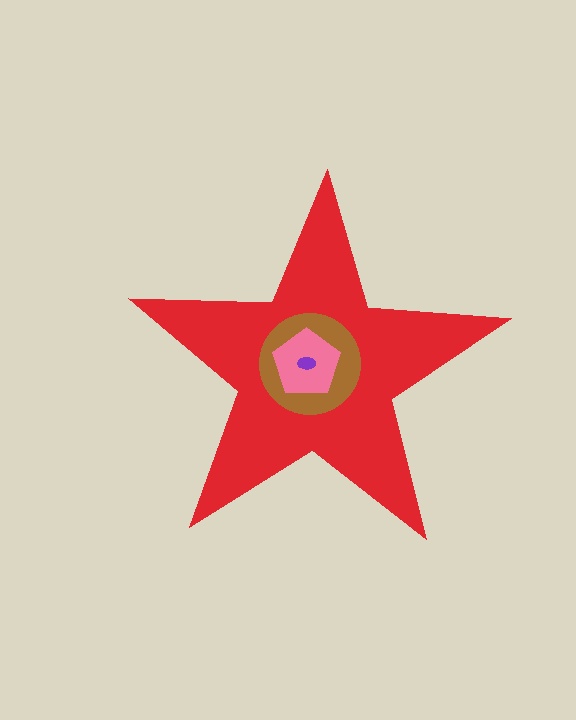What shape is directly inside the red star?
The brown circle.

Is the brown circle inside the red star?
Yes.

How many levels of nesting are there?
4.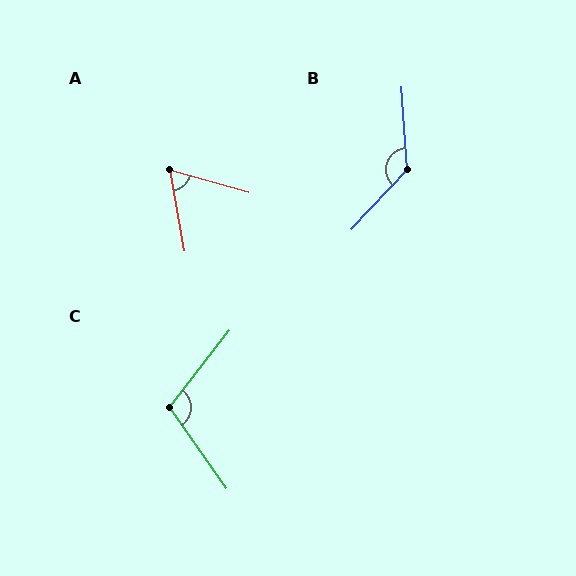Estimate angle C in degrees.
Approximately 107 degrees.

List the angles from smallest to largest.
A (64°), C (107°), B (133°).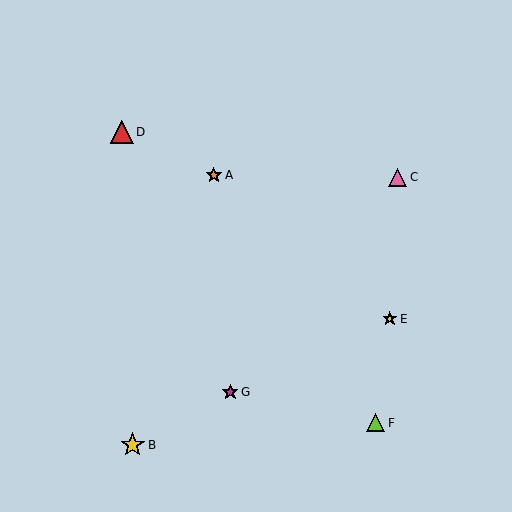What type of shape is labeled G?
Shape G is a magenta star.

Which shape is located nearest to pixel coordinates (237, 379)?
The magenta star (labeled G) at (230, 392) is nearest to that location.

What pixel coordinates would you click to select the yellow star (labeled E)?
Click at (390, 319) to select the yellow star E.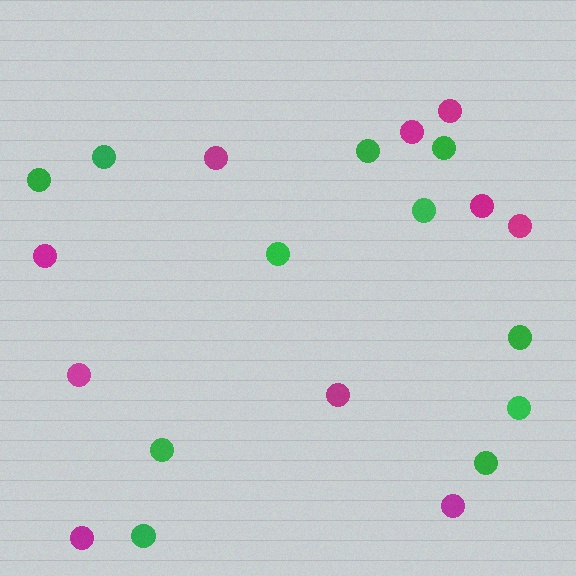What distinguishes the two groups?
There are 2 groups: one group of green circles (11) and one group of magenta circles (10).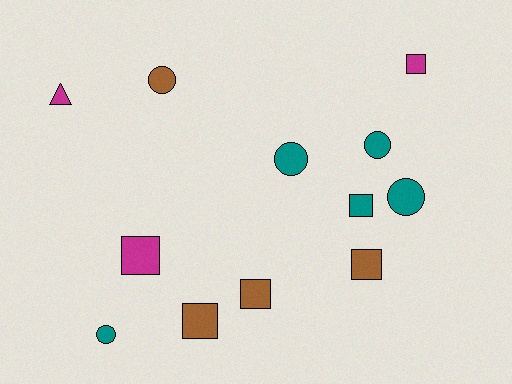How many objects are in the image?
There are 12 objects.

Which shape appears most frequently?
Square, with 6 objects.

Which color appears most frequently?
Teal, with 5 objects.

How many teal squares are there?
There is 1 teal square.